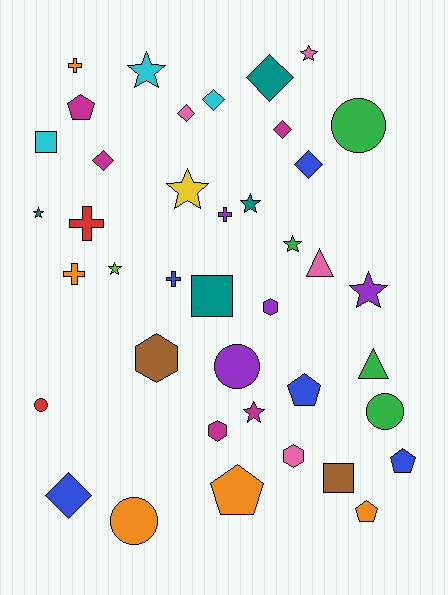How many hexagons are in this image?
There are 4 hexagons.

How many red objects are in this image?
There are 2 red objects.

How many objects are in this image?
There are 40 objects.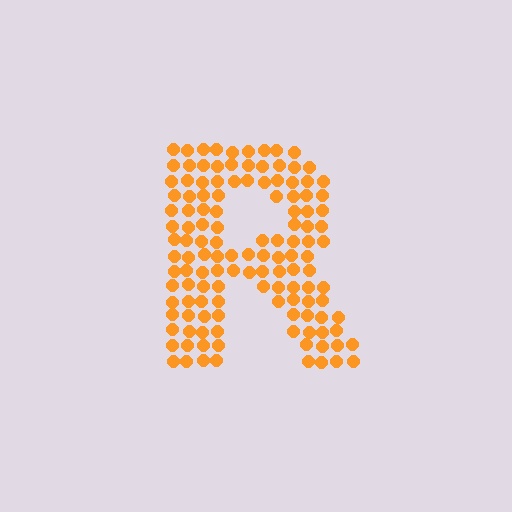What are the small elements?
The small elements are circles.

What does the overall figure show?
The overall figure shows the letter R.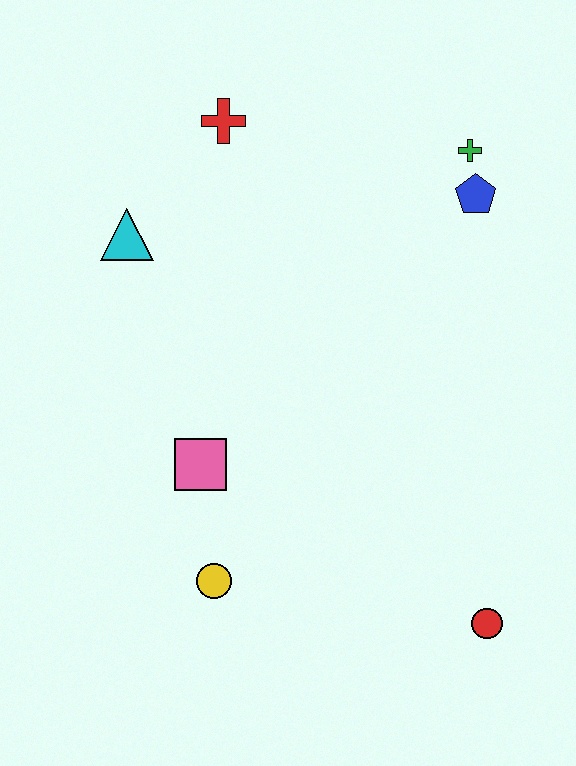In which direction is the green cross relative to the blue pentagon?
The green cross is above the blue pentagon.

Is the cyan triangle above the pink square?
Yes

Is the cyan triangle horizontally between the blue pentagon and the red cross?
No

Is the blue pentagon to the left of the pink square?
No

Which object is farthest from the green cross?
The yellow circle is farthest from the green cross.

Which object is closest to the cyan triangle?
The red cross is closest to the cyan triangle.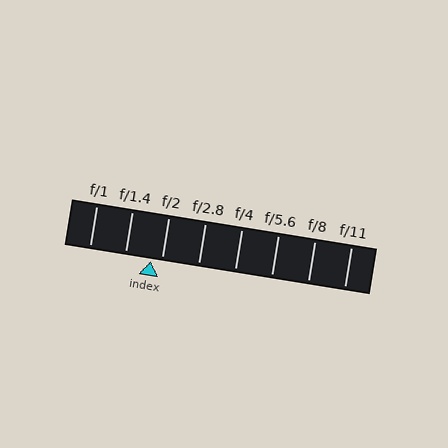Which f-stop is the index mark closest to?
The index mark is closest to f/2.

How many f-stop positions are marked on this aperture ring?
There are 8 f-stop positions marked.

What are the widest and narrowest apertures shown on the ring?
The widest aperture shown is f/1 and the narrowest is f/11.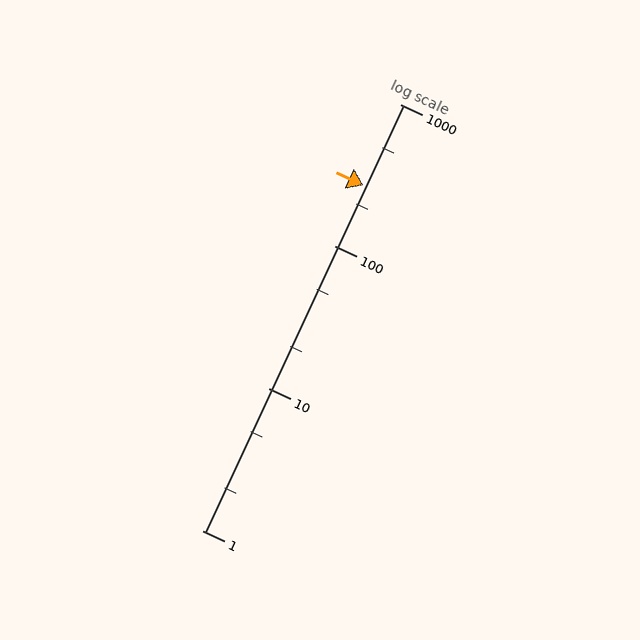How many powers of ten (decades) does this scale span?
The scale spans 3 decades, from 1 to 1000.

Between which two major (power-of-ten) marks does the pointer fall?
The pointer is between 100 and 1000.